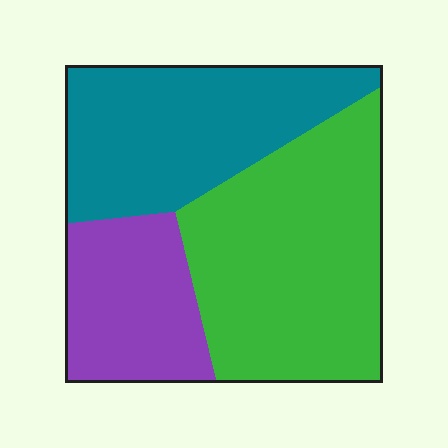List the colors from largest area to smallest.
From largest to smallest: green, teal, purple.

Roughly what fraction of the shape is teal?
Teal takes up about one third (1/3) of the shape.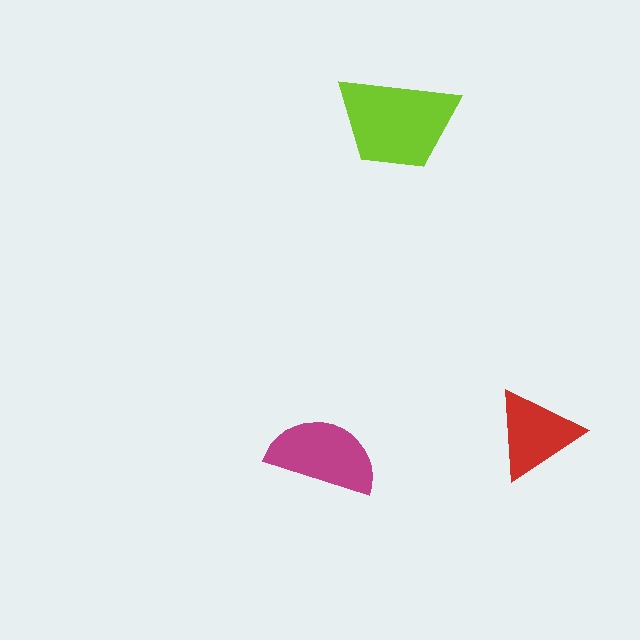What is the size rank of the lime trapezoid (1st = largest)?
1st.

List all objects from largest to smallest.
The lime trapezoid, the magenta semicircle, the red triangle.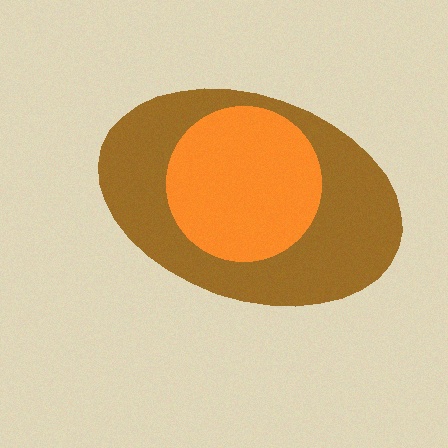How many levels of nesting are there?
2.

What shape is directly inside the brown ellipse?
The orange circle.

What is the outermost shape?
The brown ellipse.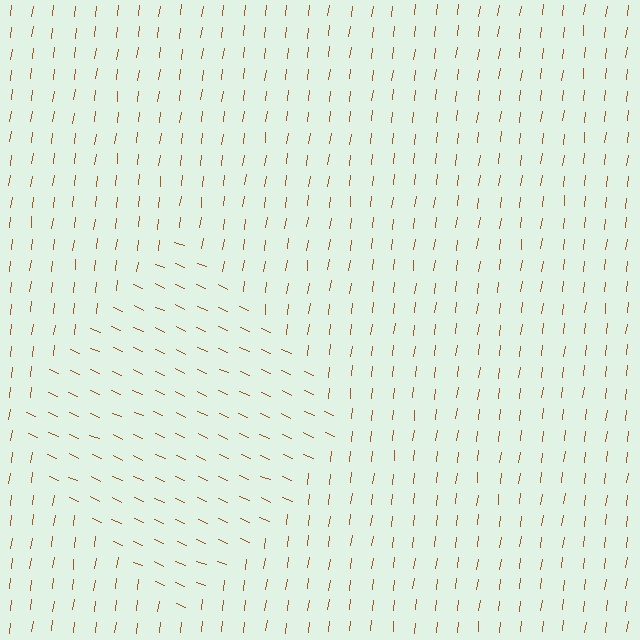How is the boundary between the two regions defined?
The boundary is defined purely by a change in line orientation (approximately 73 degrees difference). All lines are the same color and thickness.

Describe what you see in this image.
The image is filled with small brown line segments. A diamond region in the image has lines oriented differently from the surrounding lines, creating a visible texture boundary.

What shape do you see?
I see a diamond.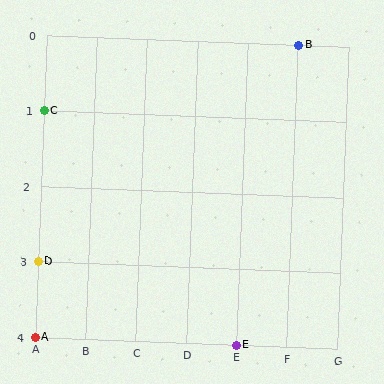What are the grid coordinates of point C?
Point C is at grid coordinates (A, 1).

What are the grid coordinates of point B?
Point B is at grid coordinates (F, 0).